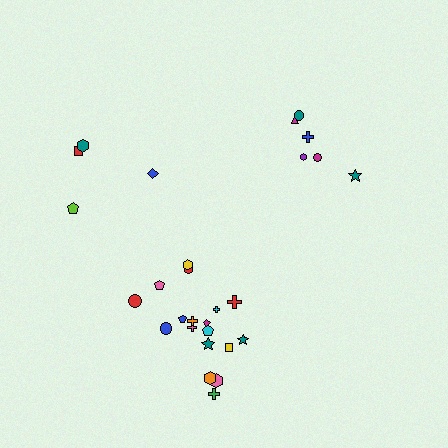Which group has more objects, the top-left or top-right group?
The top-right group.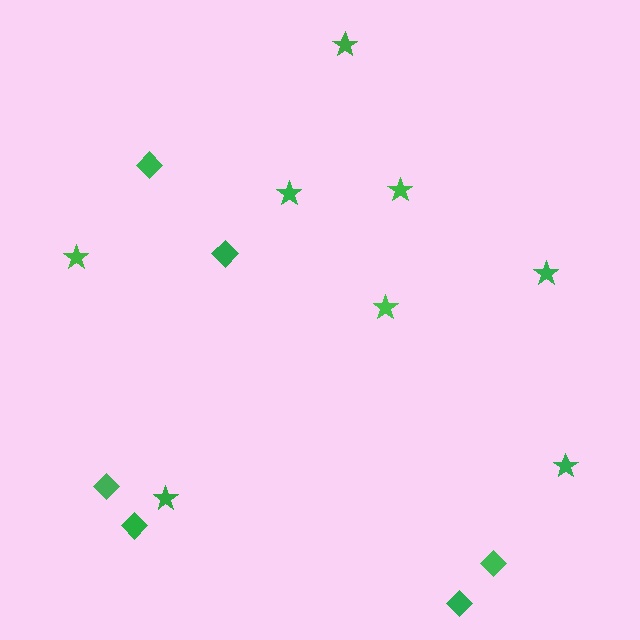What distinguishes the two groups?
There are 2 groups: one group of stars (8) and one group of diamonds (6).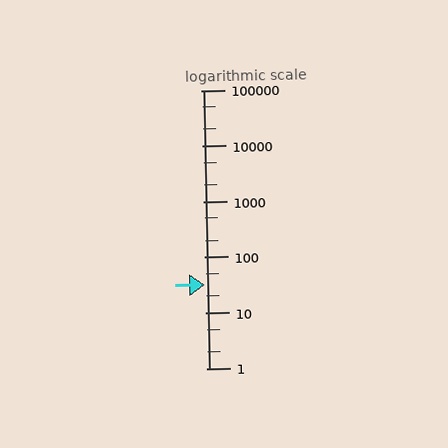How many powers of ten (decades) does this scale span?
The scale spans 5 decades, from 1 to 100000.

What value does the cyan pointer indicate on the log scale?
The pointer indicates approximately 32.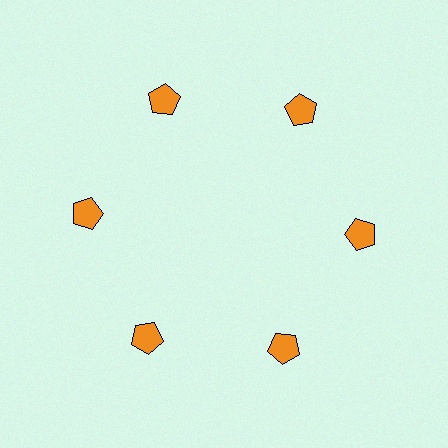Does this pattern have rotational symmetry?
Yes, this pattern has 6-fold rotational symmetry. It looks the same after rotating 60 degrees around the center.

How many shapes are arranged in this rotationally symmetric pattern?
There are 6 shapes, arranged in 6 groups of 1.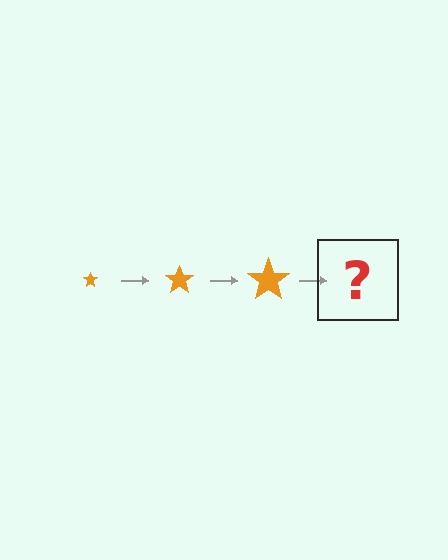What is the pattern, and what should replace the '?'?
The pattern is that the star gets progressively larger each step. The '?' should be an orange star, larger than the previous one.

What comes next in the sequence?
The next element should be an orange star, larger than the previous one.